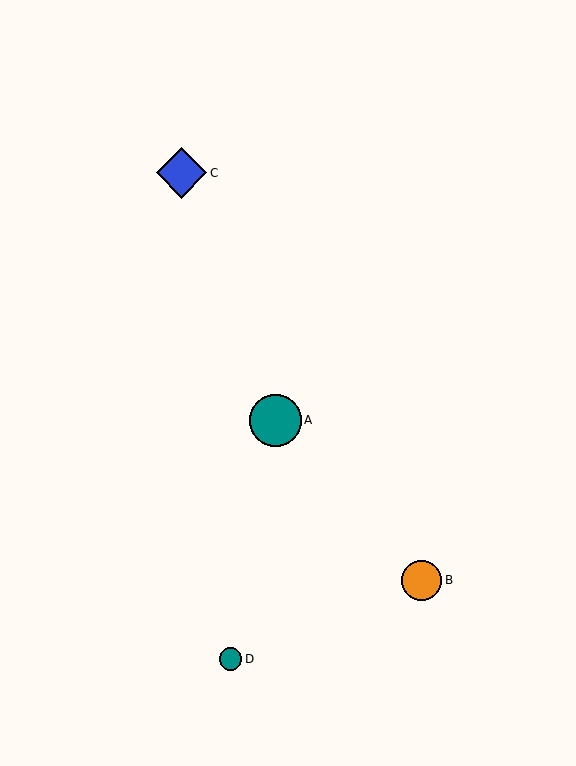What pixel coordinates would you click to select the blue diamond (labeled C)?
Click at (181, 173) to select the blue diamond C.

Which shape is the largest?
The teal circle (labeled A) is the largest.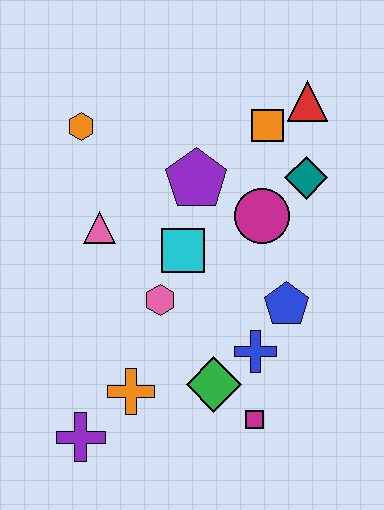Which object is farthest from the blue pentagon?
The orange hexagon is farthest from the blue pentagon.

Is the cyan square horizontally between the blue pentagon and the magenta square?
No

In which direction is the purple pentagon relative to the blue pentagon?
The purple pentagon is above the blue pentagon.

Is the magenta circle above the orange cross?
Yes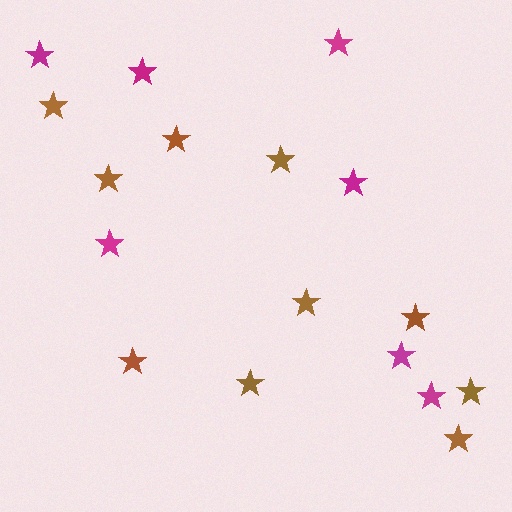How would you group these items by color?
There are 2 groups: one group of brown stars (10) and one group of magenta stars (7).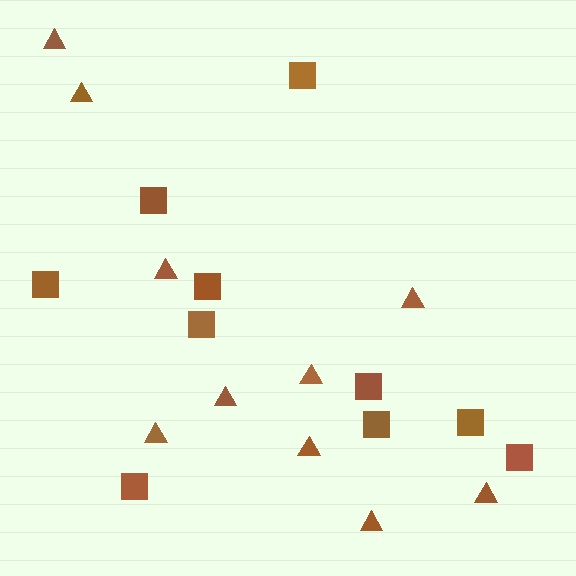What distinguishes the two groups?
There are 2 groups: one group of triangles (10) and one group of squares (10).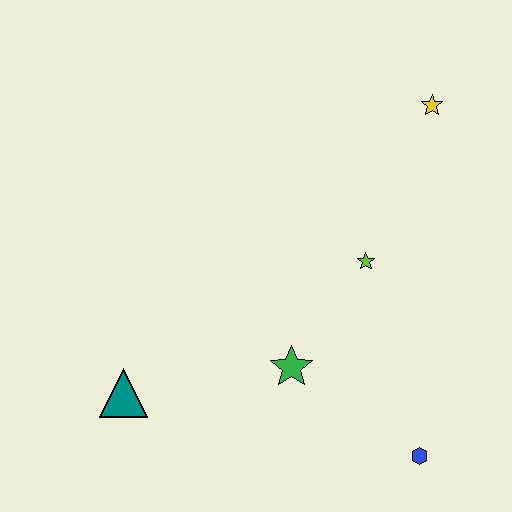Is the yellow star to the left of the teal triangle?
No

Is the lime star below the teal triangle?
No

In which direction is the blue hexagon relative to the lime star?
The blue hexagon is below the lime star.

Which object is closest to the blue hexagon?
The green star is closest to the blue hexagon.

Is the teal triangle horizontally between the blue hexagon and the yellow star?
No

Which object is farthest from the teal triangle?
The yellow star is farthest from the teal triangle.